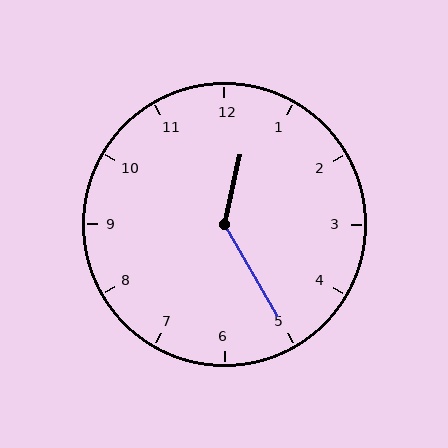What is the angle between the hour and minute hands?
Approximately 138 degrees.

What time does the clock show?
12:25.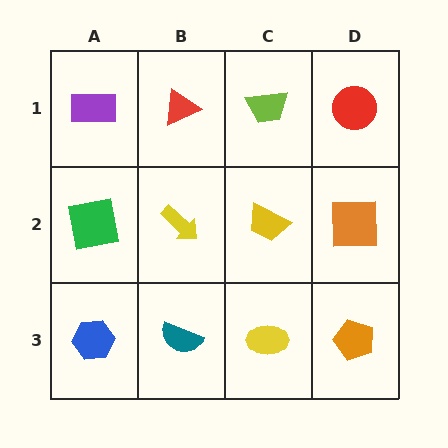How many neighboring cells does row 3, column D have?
2.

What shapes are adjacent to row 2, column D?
A red circle (row 1, column D), an orange pentagon (row 3, column D), a yellow trapezoid (row 2, column C).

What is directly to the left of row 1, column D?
A lime trapezoid.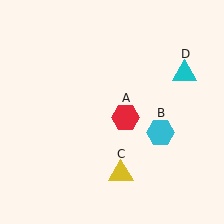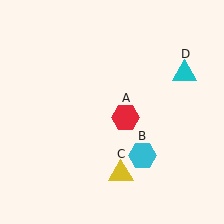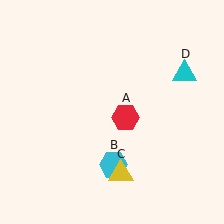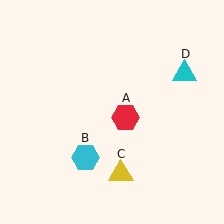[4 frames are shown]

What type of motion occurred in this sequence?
The cyan hexagon (object B) rotated clockwise around the center of the scene.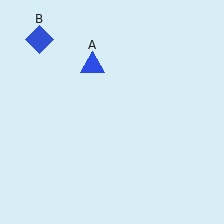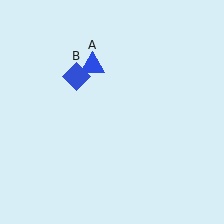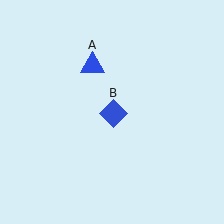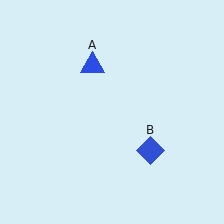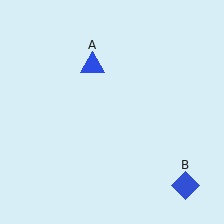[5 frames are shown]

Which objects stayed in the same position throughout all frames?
Blue triangle (object A) remained stationary.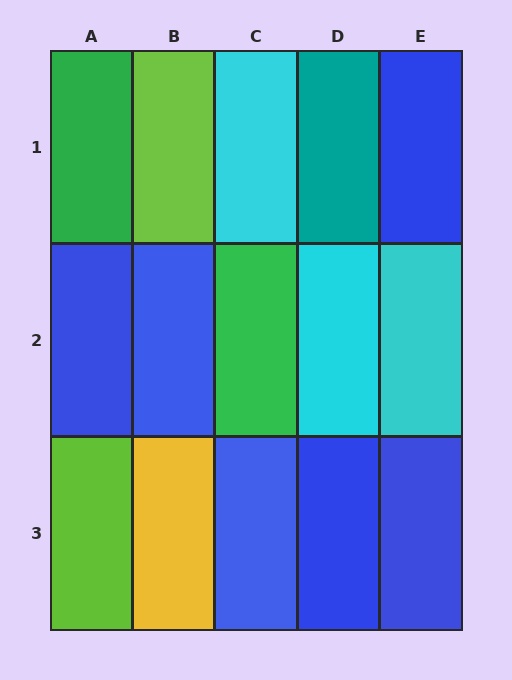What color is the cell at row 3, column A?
Lime.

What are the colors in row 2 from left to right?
Blue, blue, green, cyan, cyan.